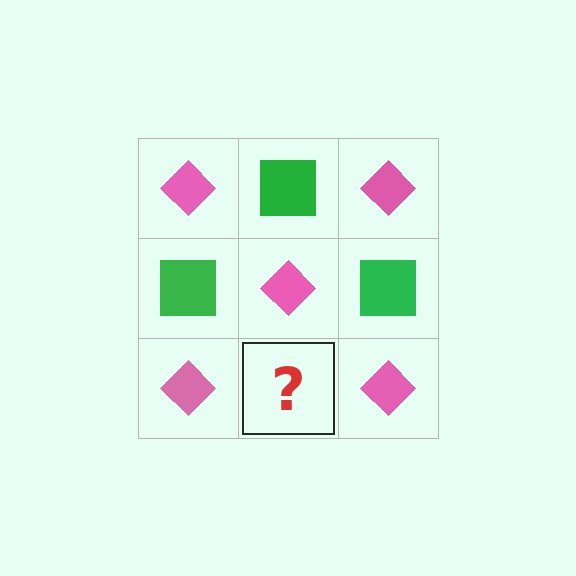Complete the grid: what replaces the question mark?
The question mark should be replaced with a green square.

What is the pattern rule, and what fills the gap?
The rule is that it alternates pink diamond and green square in a checkerboard pattern. The gap should be filled with a green square.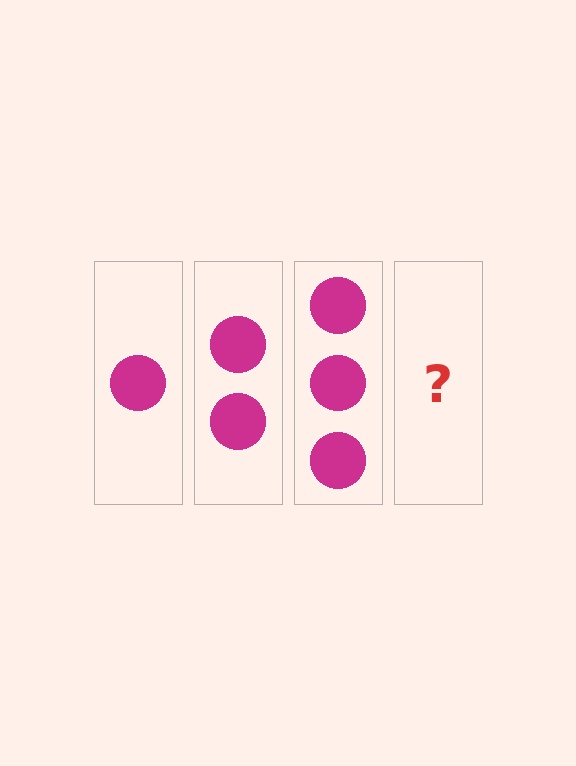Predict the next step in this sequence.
The next step is 4 circles.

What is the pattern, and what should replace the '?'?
The pattern is that each step adds one more circle. The '?' should be 4 circles.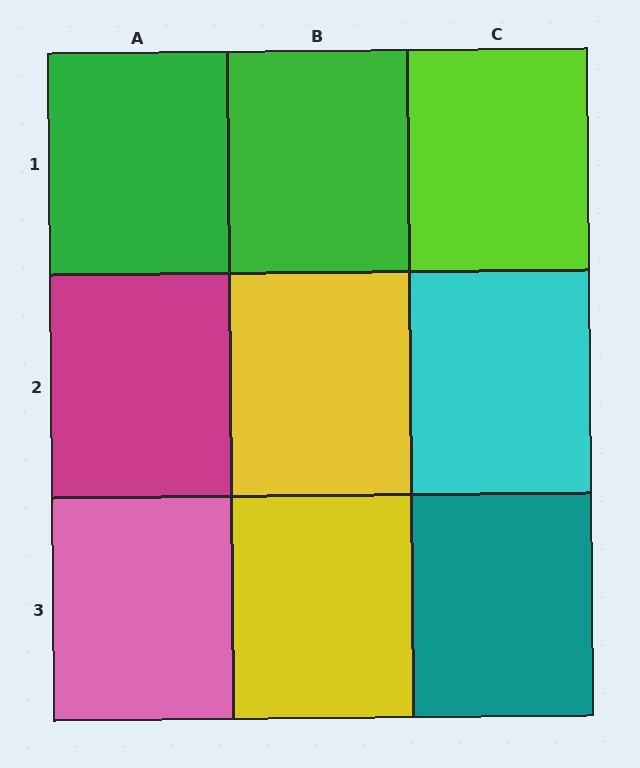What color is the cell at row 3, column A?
Pink.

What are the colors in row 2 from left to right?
Magenta, yellow, cyan.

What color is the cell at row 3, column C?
Teal.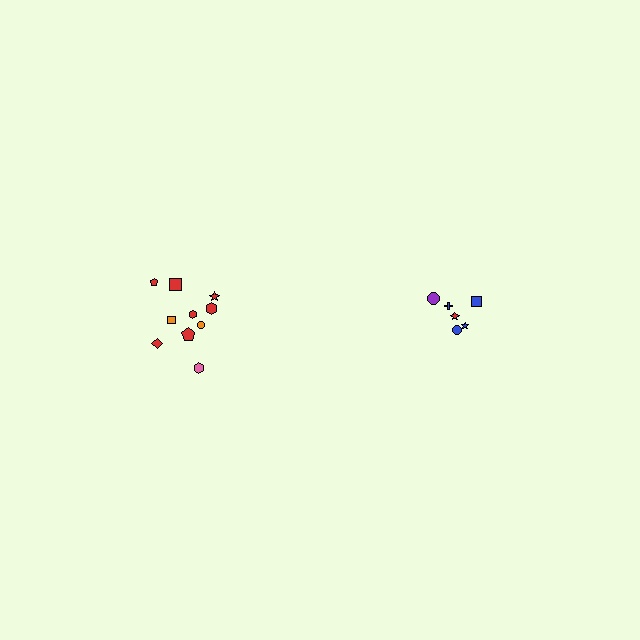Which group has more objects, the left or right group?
The left group.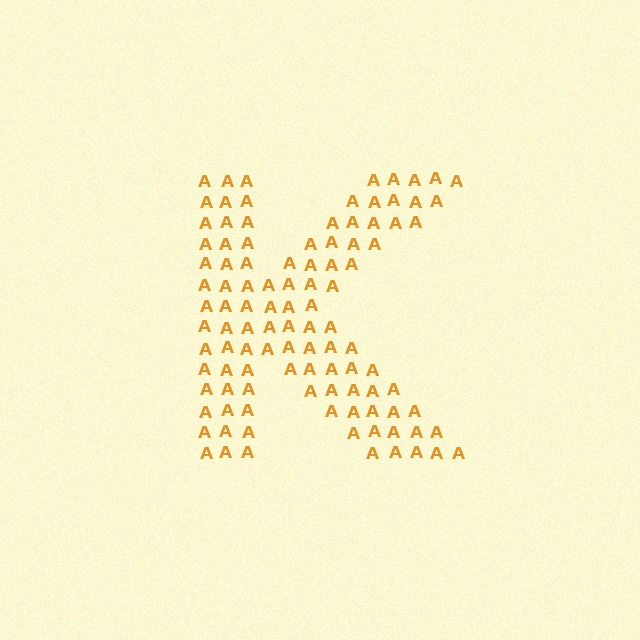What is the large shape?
The large shape is the letter K.